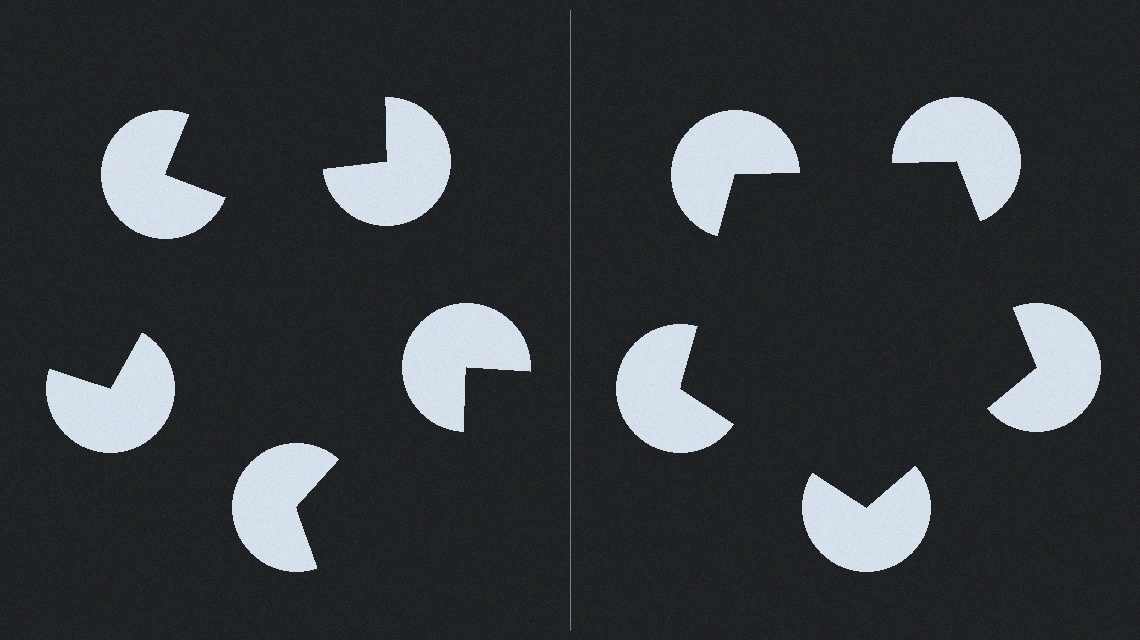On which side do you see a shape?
An illusory pentagon appears on the right side. On the left side the wedge cuts are rotated, so no coherent shape forms.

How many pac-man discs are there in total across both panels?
10 — 5 on each side.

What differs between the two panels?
The pac-man discs are positioned identically on both sides; only the wedge orientations differ. On the right they align to a pentagon; on the left they are misaligned.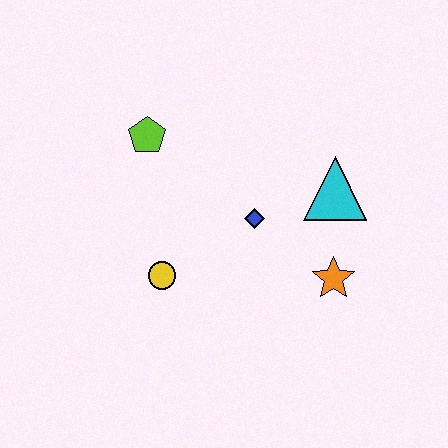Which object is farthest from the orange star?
The lime pentagon is farthest from the orange star.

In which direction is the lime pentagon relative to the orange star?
The lime pentagon is to the left of the orange star.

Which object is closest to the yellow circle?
The blue diamond is closest to the yellow circle.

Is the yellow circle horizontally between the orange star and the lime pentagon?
Yes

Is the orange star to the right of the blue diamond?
Yes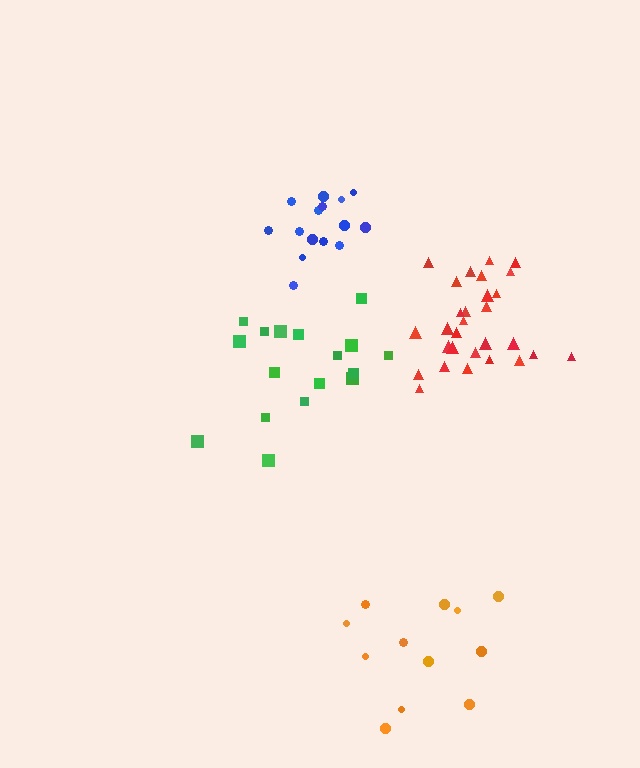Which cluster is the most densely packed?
Blue.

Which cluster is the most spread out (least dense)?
Orange.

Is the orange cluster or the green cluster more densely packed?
Green.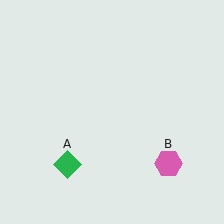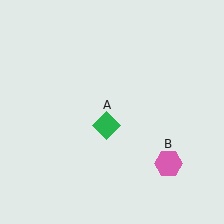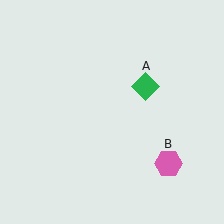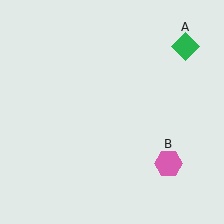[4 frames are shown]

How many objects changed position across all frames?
1 object changed position: green diamond (object A).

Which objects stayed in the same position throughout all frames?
Pink hexagon (object B) remained stationary.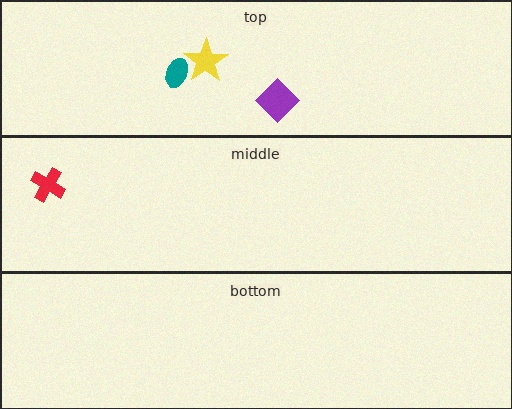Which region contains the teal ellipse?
The top region.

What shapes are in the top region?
The teal ellipse, the yellow star, the purple diamond.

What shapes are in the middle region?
The red cross.